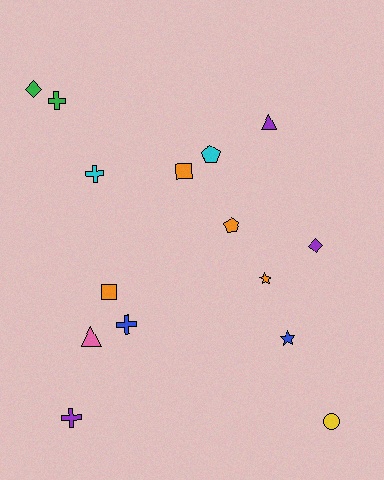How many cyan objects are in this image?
There are 2 cyan objects.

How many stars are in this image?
There are 2 stars.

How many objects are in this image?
There are 15 objects.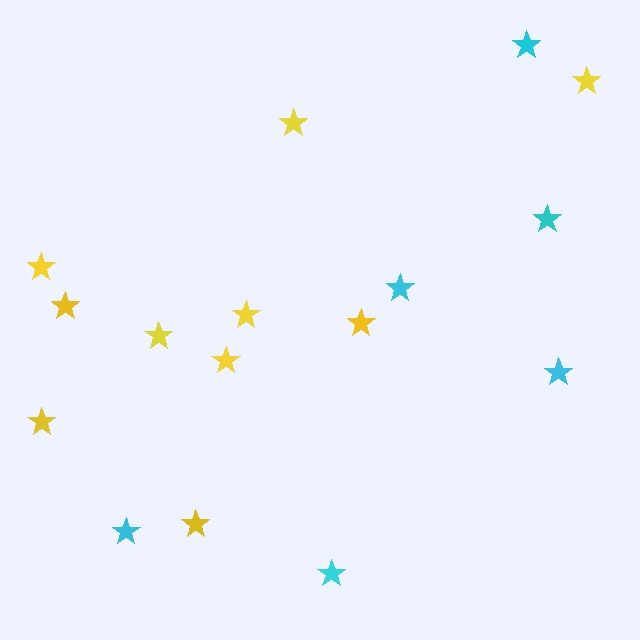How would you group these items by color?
There are 2 groups: one group of yellow stars (10) and one group of cyan stars (6).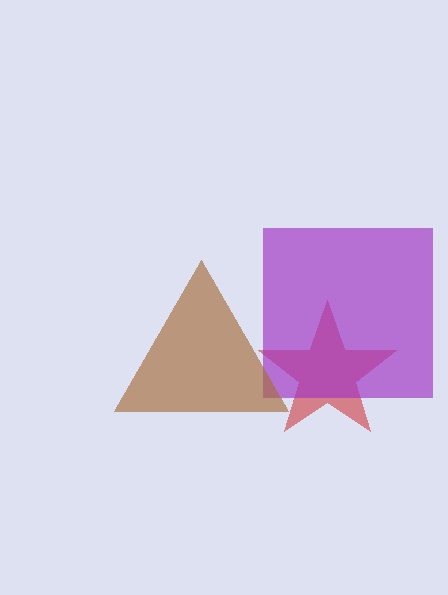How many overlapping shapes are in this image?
There are 3 overlapping shapes in the image.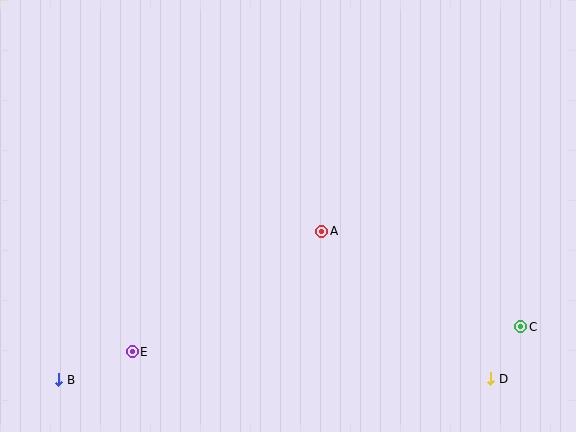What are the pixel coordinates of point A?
Point A is at (322, 231).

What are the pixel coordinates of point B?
Point B is at (59, 380).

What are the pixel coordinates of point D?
Point D is at (490, 379).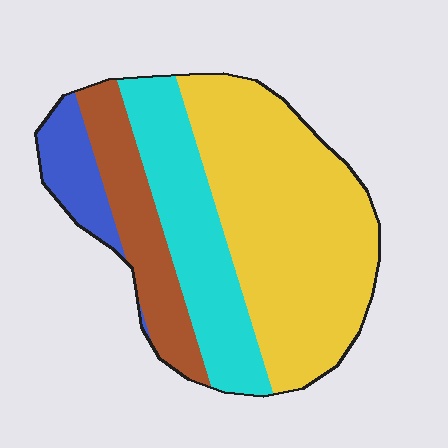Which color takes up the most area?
Yellow, at roughly 50%.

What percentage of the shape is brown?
Brown takes up about one sixth (1/6) of the shape.